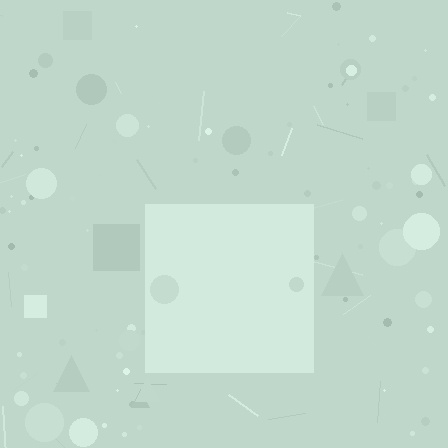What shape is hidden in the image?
A square is hidden in the image.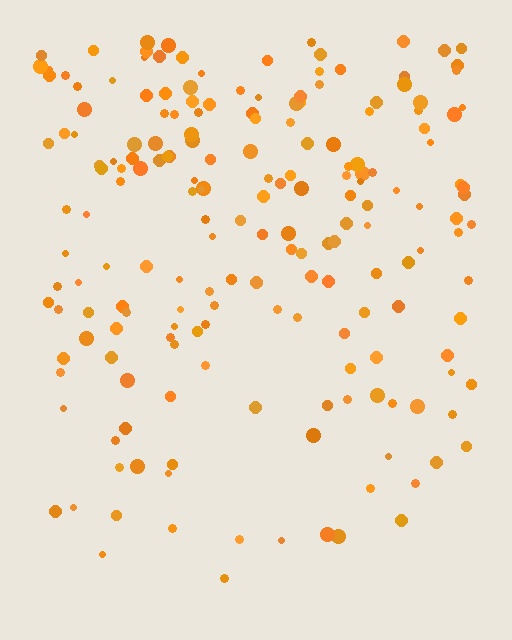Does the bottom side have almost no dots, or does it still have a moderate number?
Still a moderate number, just noticeably fewer than the top.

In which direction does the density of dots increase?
From bottom to top, with the top side densest.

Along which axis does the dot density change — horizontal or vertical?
Vertical.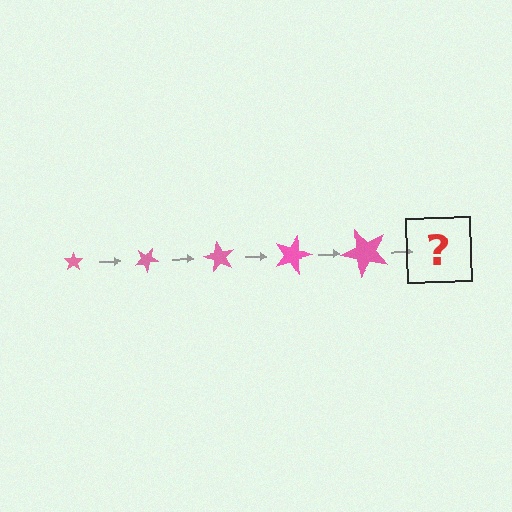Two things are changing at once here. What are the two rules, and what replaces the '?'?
The two rules are that the star grows larger each step and it rotates 30 degrees each step. The '?' should be a star, larger than the previous one and rotated 150 degrees from the start.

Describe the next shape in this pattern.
It should be a star, larger than the previous one and rotated 150 degrees from the start.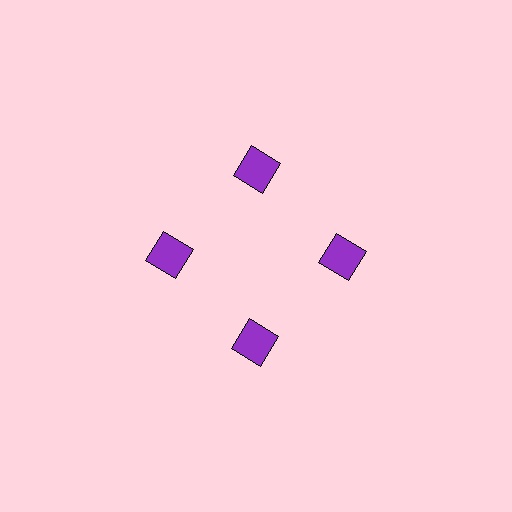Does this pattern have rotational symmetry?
Yes, this pattern has 4-fold rotational symmetry. It looks the same after rotating 90 degrees around the center.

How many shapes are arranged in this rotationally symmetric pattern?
There are 4 shapes, arranged in 4 groups of 1.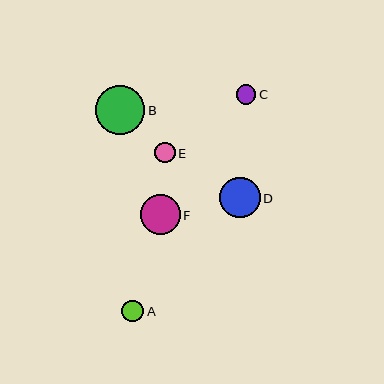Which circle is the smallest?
Circle C is the smallest with a size of approximately 19 pixels.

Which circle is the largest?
Circle B is the largest with a size of approximately 49 pixels.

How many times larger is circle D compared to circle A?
Circle D is approximately 1.9 times the size of circle A.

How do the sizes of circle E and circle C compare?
Circle E and circle C are approximately the same size.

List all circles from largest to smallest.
From largest to smallest: B, D, F, A, E, C.